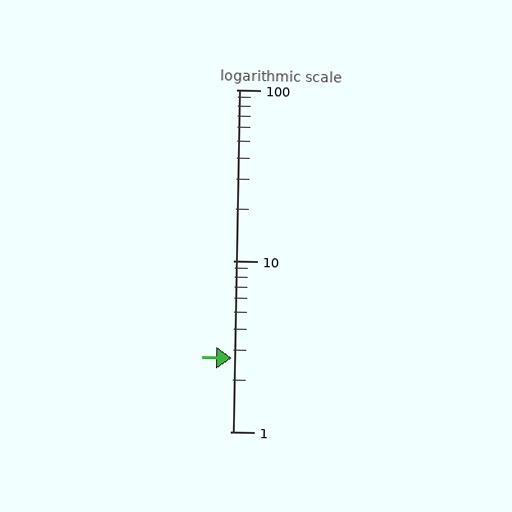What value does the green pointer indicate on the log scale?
The pointer indicates approximately 2.7.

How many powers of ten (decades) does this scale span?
The scale spans 2 decades, from 1 to 100.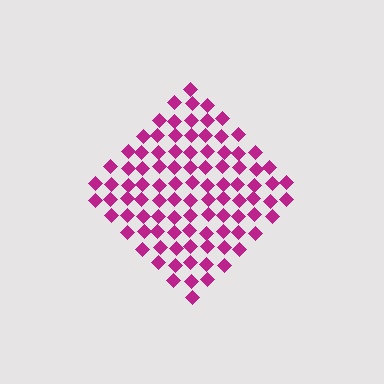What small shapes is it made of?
It is made of small diamonds.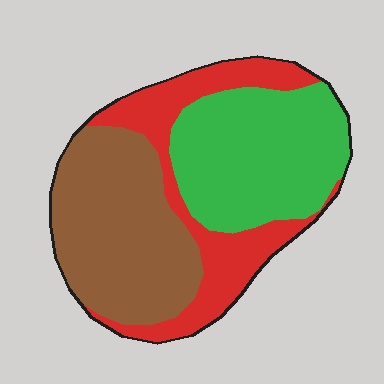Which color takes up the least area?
Red, at roughly 25%.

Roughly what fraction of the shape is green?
Green takes up between a third and a half of the shape.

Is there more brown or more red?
Brown.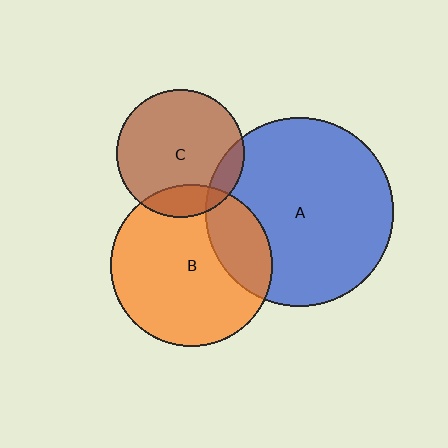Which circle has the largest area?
Circle A (blue).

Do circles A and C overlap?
Yes.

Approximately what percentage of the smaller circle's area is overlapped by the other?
Approximately 10%.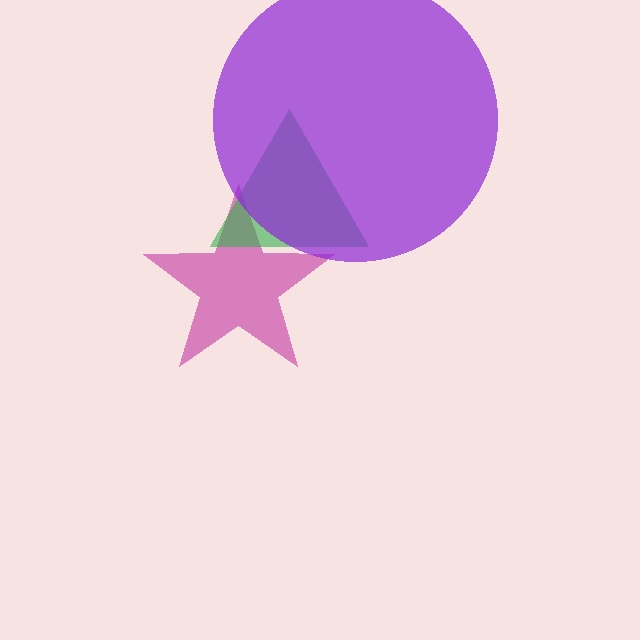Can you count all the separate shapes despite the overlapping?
Yes, there are 3 separate shapes.